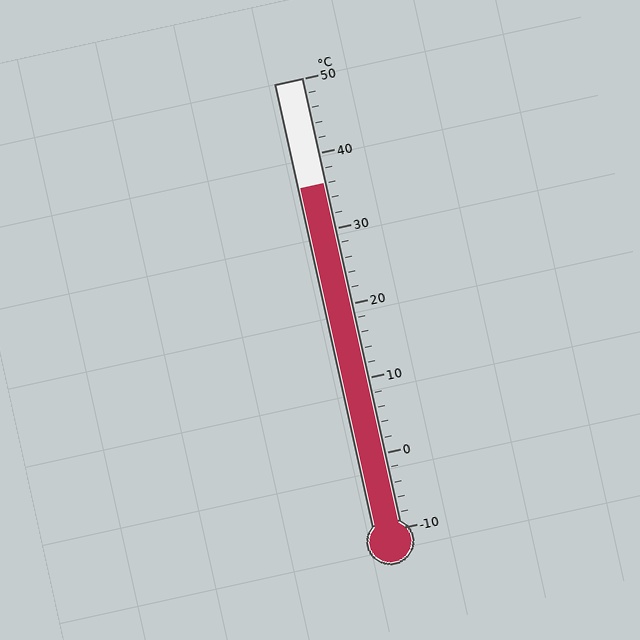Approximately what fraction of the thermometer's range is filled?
The thermometer is filled to approximately 75% of its range.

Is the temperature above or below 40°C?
The temperature is below 40°C.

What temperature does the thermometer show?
The thermometer shows approximately 36°C.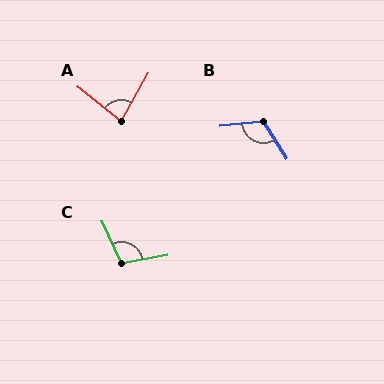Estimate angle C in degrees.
Approximately 104 degrees.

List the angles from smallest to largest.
A (82°), C (104°), B (117°).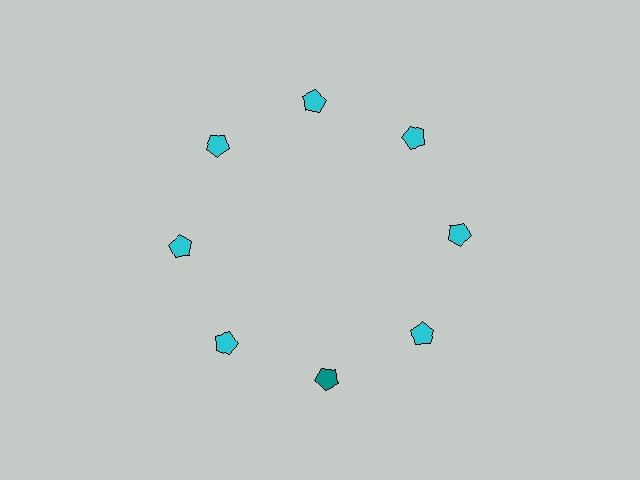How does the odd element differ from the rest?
It has a different color: teal instead of cyan.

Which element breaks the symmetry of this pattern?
The teal pentagon at roughly the 6 o'clock position breaks the symmetry. All other shapes are cyan pentagons.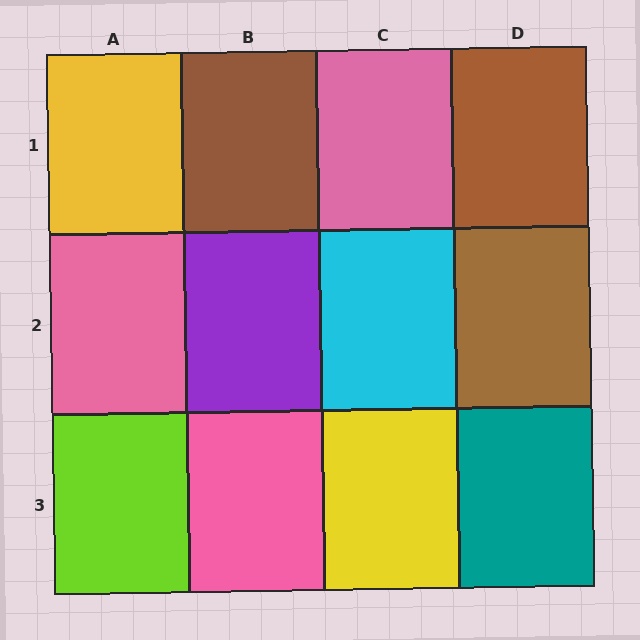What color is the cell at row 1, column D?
Brown.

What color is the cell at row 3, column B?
Pink.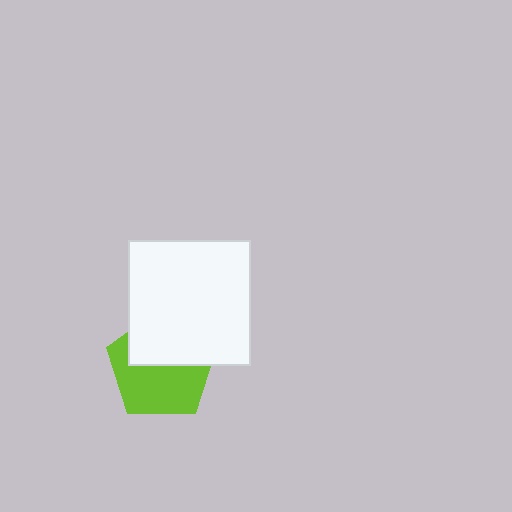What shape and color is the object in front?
The object in front is a white rectangle.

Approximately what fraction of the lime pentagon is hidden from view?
Roughly 44% of the lime pentagon is hidden behind the white rectangle.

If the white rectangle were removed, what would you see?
You would see the complete lime pentagon.